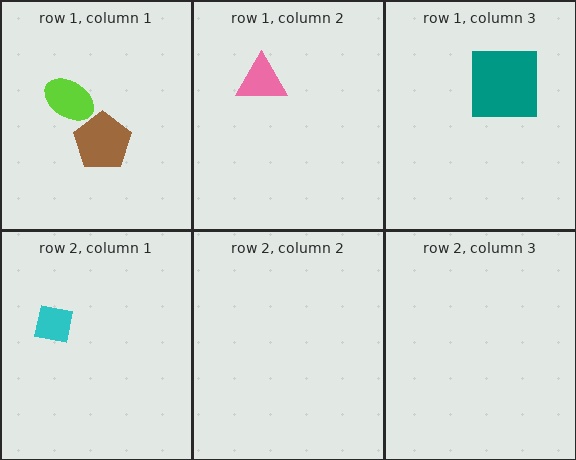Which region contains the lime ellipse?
The row 1, column 1 region.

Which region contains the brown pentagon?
The row 1, column 1 region.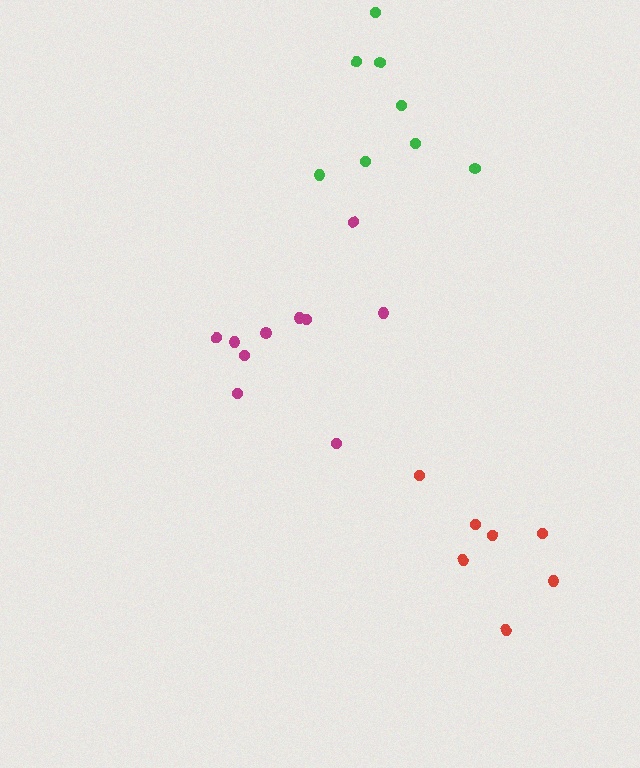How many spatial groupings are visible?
There are 3 spatial groupings.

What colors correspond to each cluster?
The clusters are colored: magenta, green, red.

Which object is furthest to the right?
The red cluster is rightmost.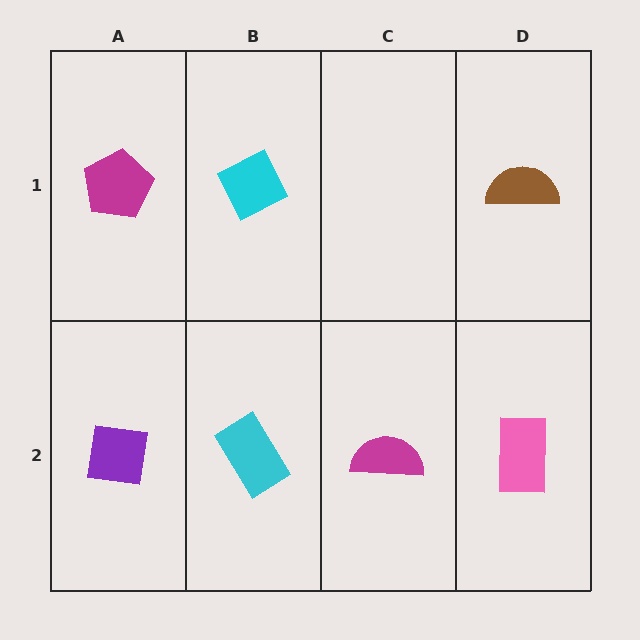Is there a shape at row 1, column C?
No, that cell is empty.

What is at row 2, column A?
A purple square.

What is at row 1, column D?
A brown semicircle.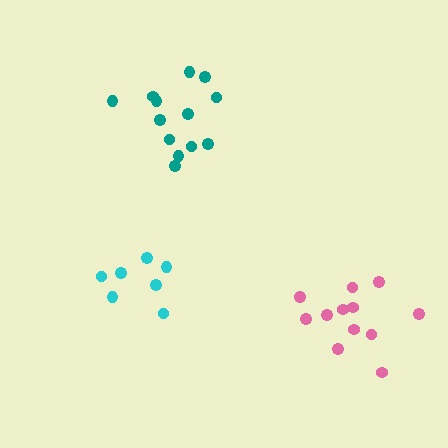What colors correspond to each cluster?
The clusters are colored: pink, cyan, teal.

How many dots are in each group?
Group 1: 12 dots, Group 2: 7 dots, Group 3: 13 dots (32 total).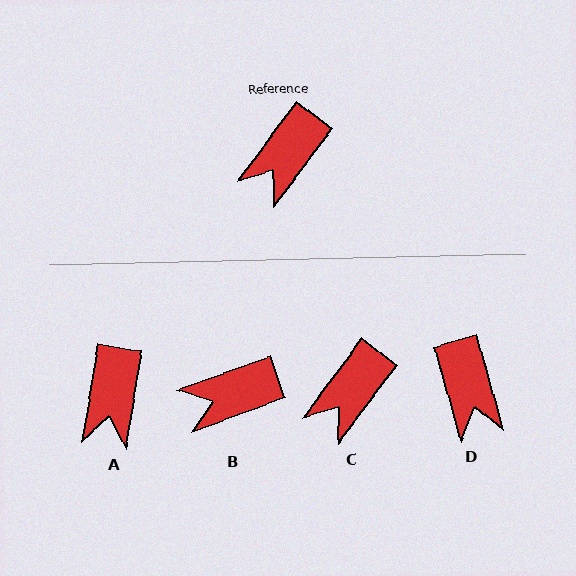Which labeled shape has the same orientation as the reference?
C.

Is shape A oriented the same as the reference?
No, it is off by about 28 degrees.